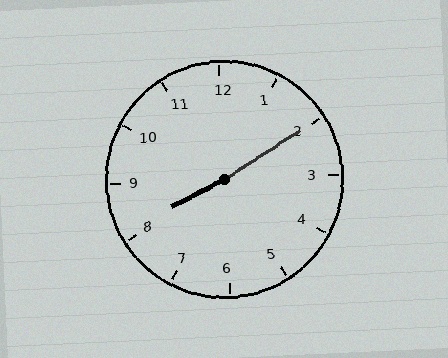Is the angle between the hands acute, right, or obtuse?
It is obtuse.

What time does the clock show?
8:10.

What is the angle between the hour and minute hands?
Approximately 175 degrees.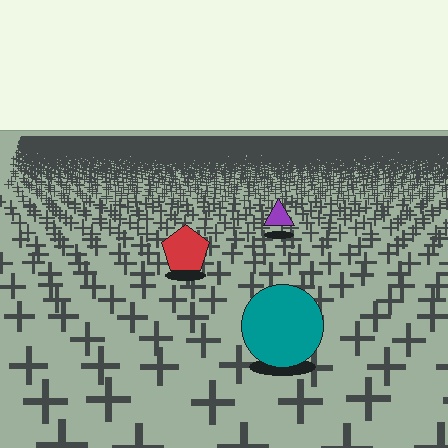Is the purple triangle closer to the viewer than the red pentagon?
No. The red pentagon is closer — you can tell from the texture gradient: the ground texture is coarser near it.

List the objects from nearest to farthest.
From nearest to farthest: the teal circle, the red pentagon, the purple triangle.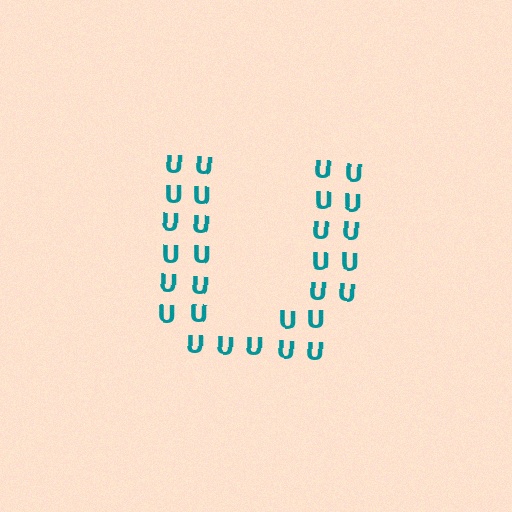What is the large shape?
The large shape is the letter U.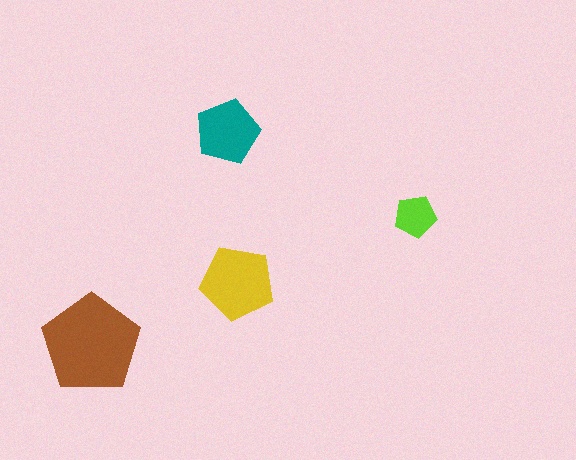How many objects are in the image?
There are 4 objects in the image.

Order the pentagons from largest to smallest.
the brown one, the yellow one, the teal one, the lime one.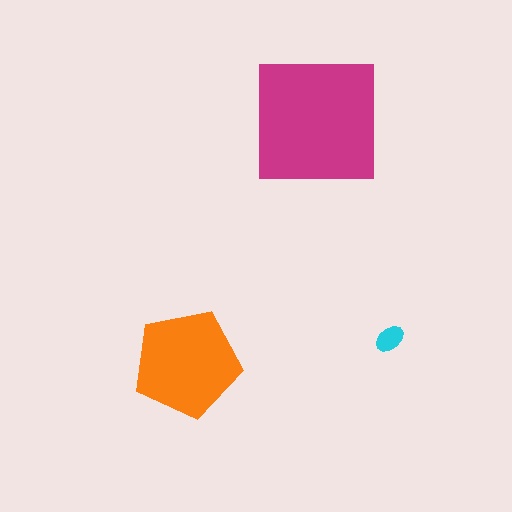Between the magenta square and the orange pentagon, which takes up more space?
The magenta square.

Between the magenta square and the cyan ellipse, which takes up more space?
The magenta square.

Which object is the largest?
The magenta square.